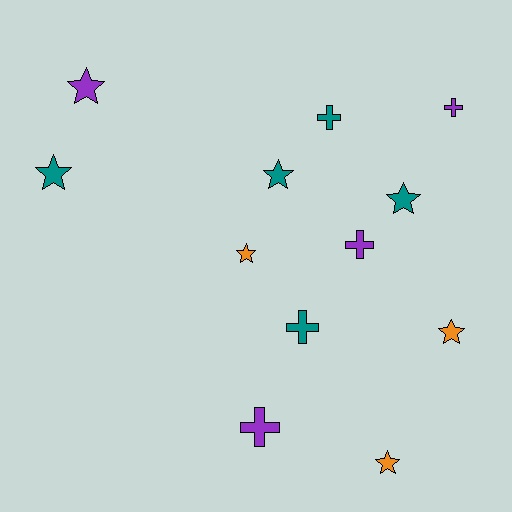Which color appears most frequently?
Teal, with 5 objects.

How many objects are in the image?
There are 12 objects.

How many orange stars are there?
There are 3 orange stars.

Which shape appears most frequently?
Star, with 7 objects.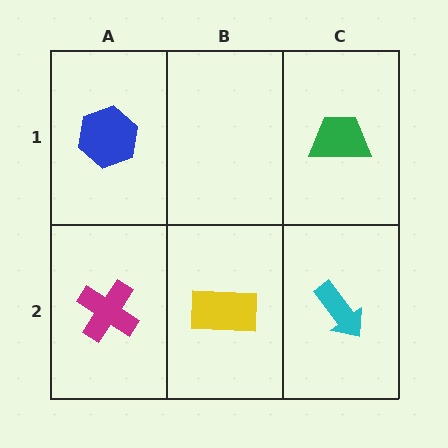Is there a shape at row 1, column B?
No, that cell is empty.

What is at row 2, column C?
A cyan arrow.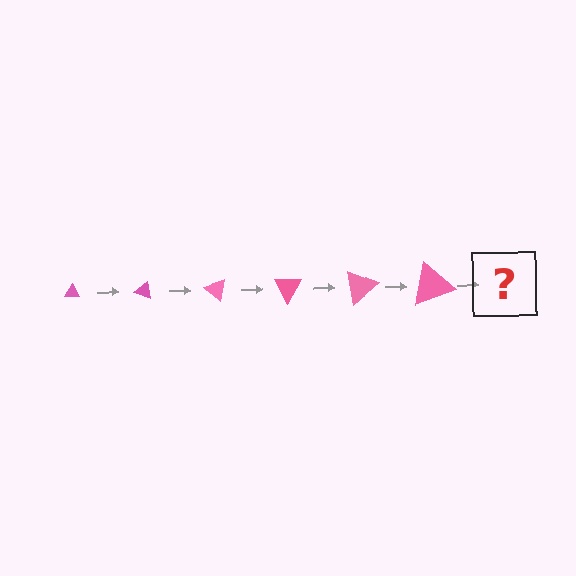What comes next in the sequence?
The next element should be a triangle, larger than the previous one and rotated 120 degrees from the start.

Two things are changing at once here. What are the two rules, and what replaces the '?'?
The two rules are that the triangle grows larger each step and it rotates 20 degrees each step. The '?' should be a triangle, larger than the previous one and rotated 120 degrees from the start.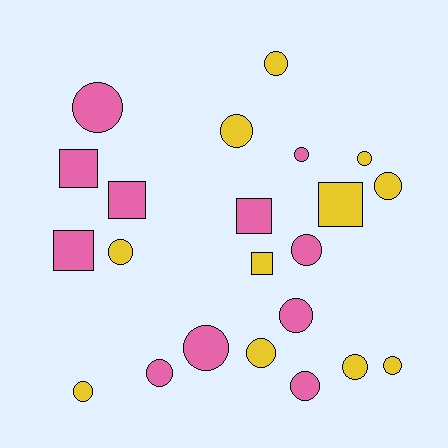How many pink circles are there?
There are 7 pink circles.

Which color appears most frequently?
Pink, with 11 objects.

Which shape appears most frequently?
Circle, with 16 objects.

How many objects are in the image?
There are 22 objects.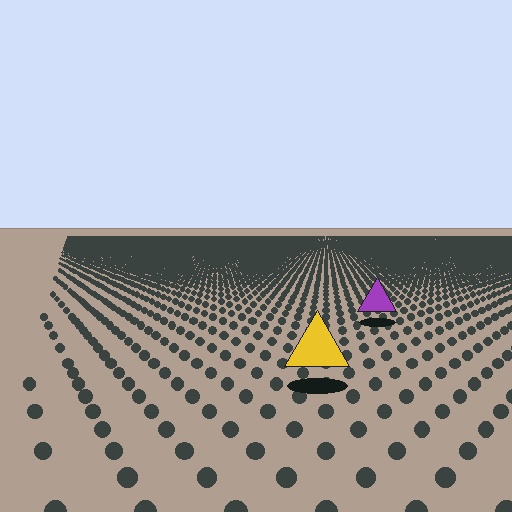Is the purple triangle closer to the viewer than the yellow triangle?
No. The yellow triangle is closer — you can tell from the texture gradient: the ground texture is coarser near it.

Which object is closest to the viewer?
The yellow triangle is closest. The texture marks near it are larger and more spread out.